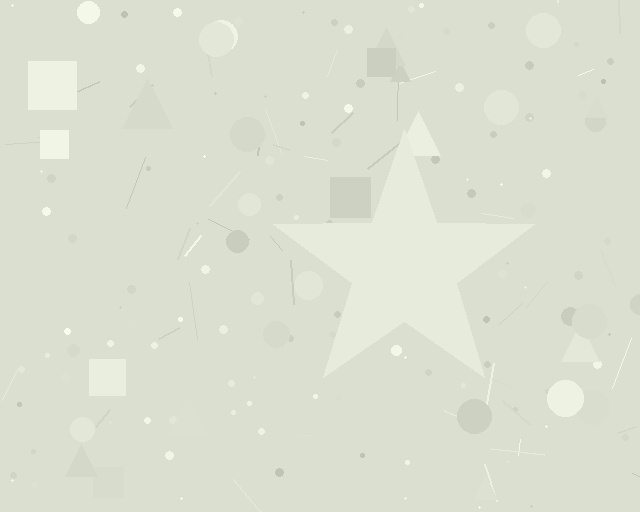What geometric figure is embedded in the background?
A star is embedded in the background.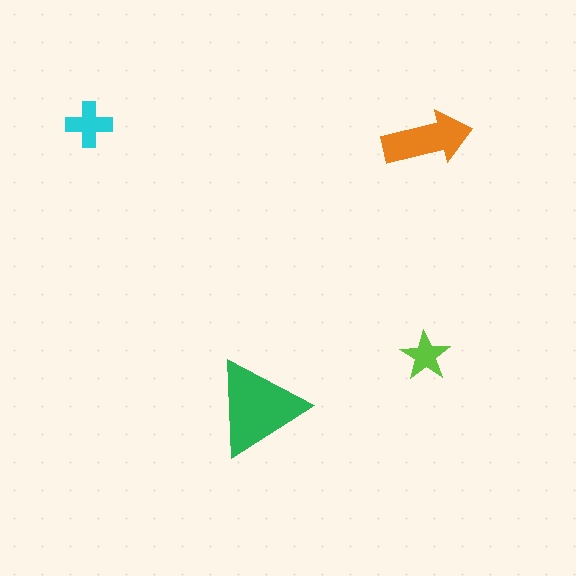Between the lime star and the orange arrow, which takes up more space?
The orange arrow.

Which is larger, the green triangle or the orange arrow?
The green triangle.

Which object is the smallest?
The lime star.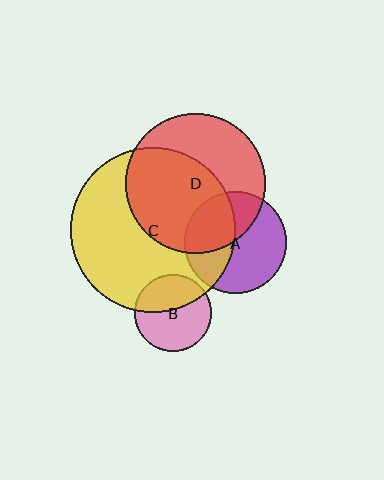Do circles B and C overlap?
Yes.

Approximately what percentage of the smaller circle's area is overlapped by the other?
Approximately 40%.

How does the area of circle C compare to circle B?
Approximately 4.5 times.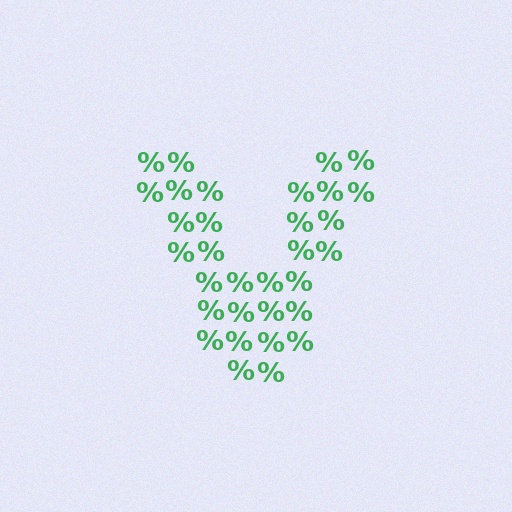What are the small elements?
The small elements are percent signs.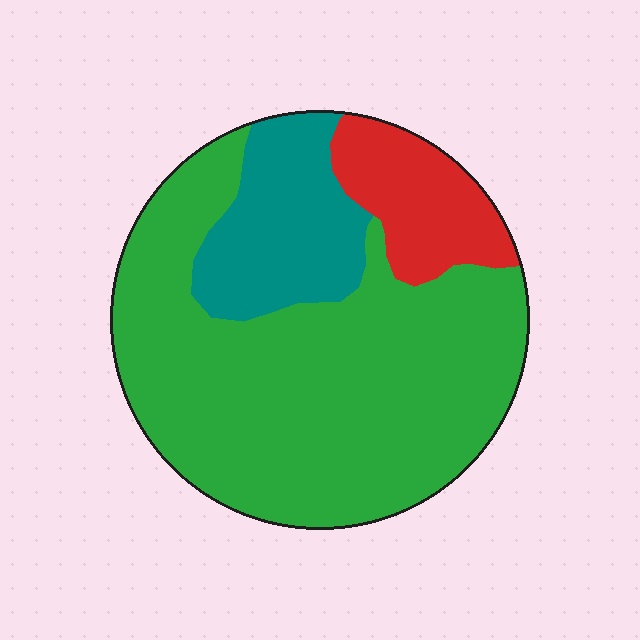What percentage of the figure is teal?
Teal covers roughly 20% of the figure.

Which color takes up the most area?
Green, at roughly 70%.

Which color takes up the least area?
Red, at roughly 15%.